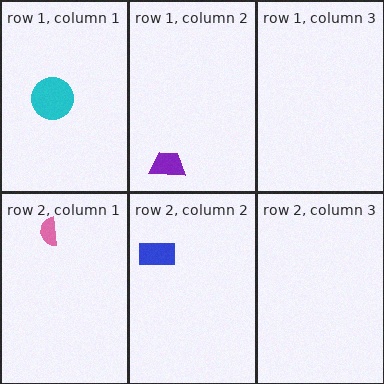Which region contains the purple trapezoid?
The row 1, column 2 region.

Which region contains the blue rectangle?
The row 2, column 2 region.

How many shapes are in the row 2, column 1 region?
1.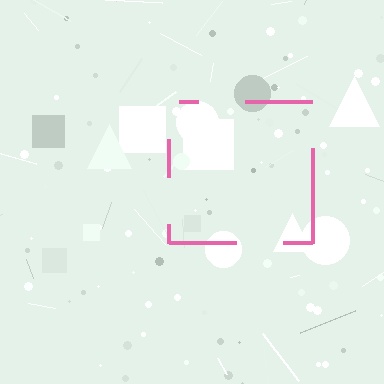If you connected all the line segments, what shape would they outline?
They would outline a square.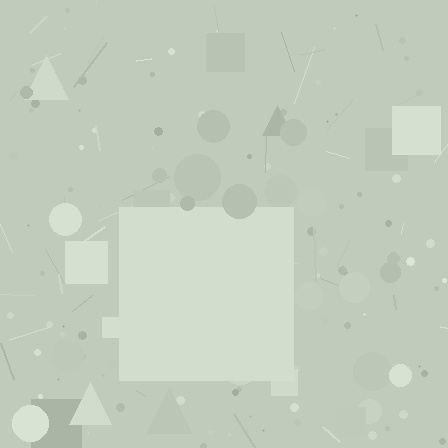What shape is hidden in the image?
A square is hidden in the image.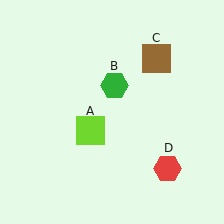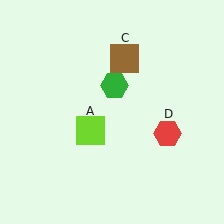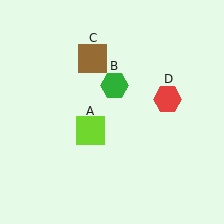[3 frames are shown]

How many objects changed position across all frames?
2 objects changed position: brown square (object C), red hexagon (object D).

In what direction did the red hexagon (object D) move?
The red hexagon (object D) moved up.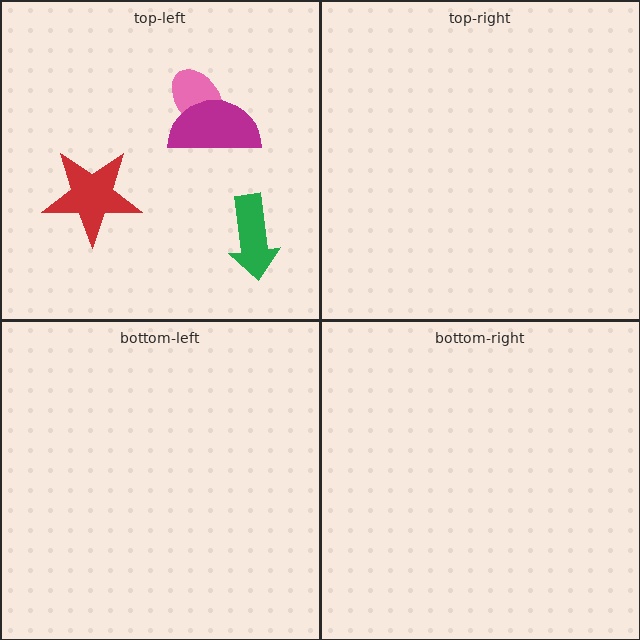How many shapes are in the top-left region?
4.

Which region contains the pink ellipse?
The top-left region.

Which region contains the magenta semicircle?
The top-left region.